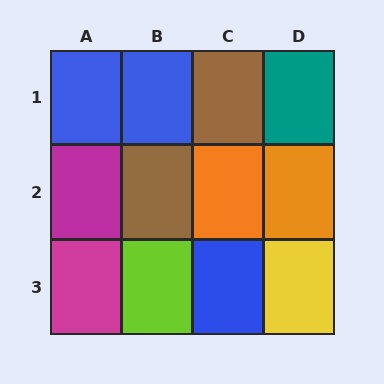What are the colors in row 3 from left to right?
Magenta, lime, blue, yellow.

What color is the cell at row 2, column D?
Orange.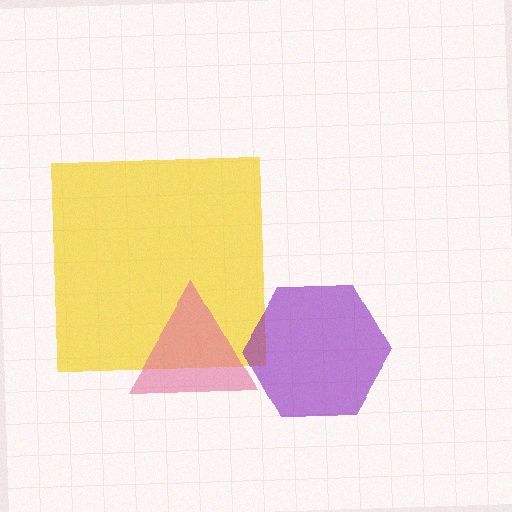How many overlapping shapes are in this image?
There are 3 overlapping shapes in the image.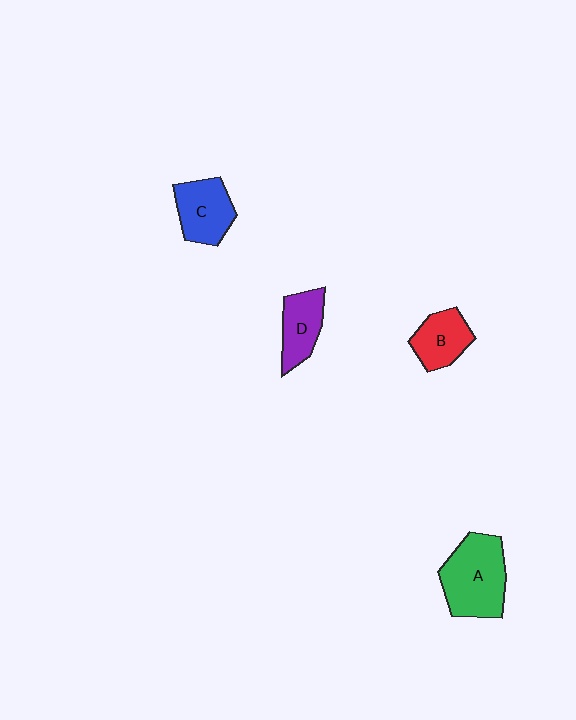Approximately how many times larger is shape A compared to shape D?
Approximately 1.7 times.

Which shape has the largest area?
Shape A (green).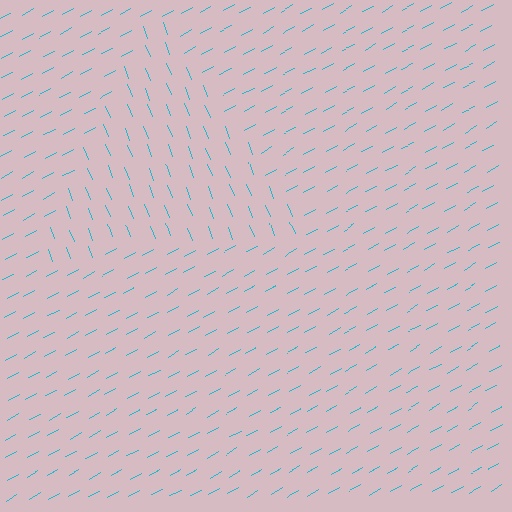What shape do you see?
I see a triangle.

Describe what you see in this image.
The image is filled with small cyan line segments. A triangle region in the image has lines oriented differently from the surrounding lines, creating a visible texture boundary.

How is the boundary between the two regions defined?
The boundary is defined purely by a change in line orientation (approximately 83 degrees difference). All lines are the same color and thickness.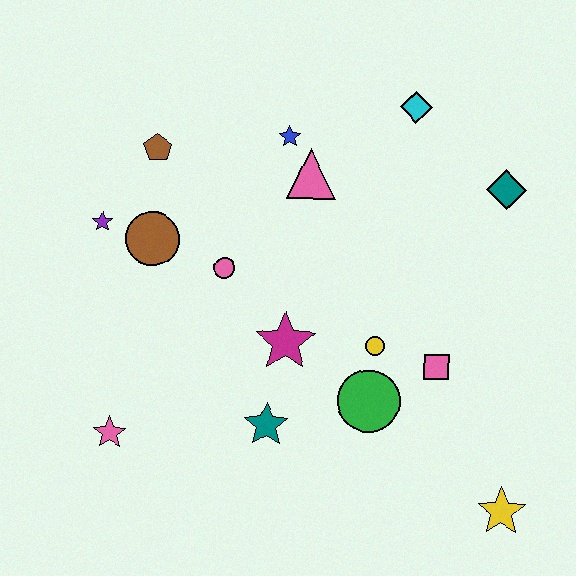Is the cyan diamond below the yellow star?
No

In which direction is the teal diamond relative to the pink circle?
The teal diamond is to the right of the pink circle.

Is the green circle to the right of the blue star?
Yes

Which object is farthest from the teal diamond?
The pink star is farthest from the teal diamond.